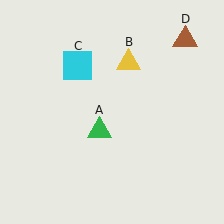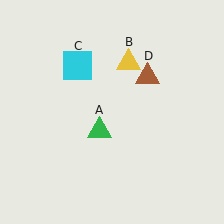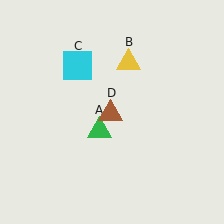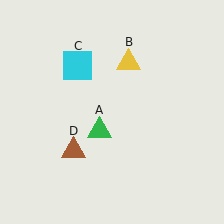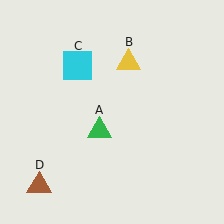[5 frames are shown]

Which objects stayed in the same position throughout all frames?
Green triangle (object A) and yellow triangle (object B) and cyan square (object C) remained stationary.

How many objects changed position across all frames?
1 object changed position: brown triangle (object D).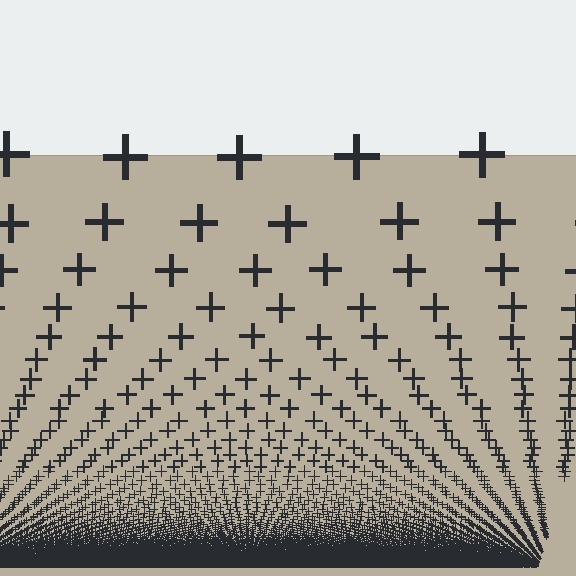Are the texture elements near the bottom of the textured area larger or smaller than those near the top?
Smaller. The gradient is inverted — elements near the bottom are smaller and denser.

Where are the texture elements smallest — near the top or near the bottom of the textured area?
Near the bottom.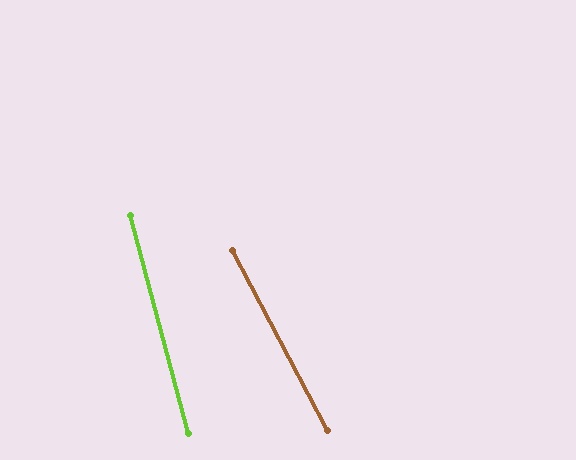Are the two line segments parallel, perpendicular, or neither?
Neither parallel nor perpendicular — they differ by about 13°.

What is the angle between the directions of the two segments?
Approximately 13 degrees.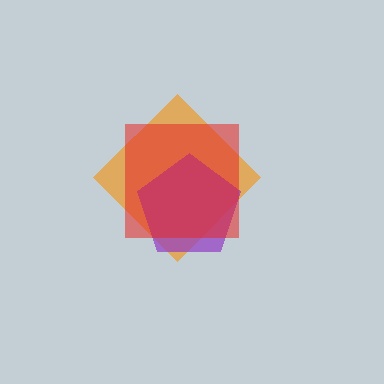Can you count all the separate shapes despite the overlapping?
Yes, there are 3 separate shapes.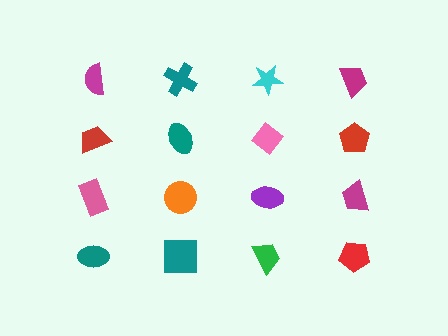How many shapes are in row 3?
4 shapes.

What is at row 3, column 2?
An orange circle.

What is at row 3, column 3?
A purple ellipse.